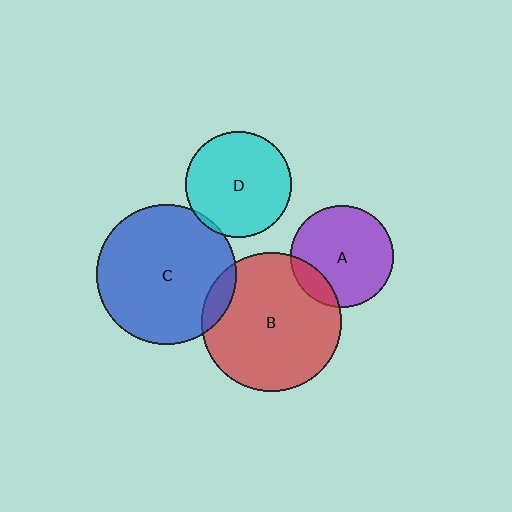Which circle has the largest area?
Circle C (blue).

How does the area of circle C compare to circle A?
Approximately 1.9 times.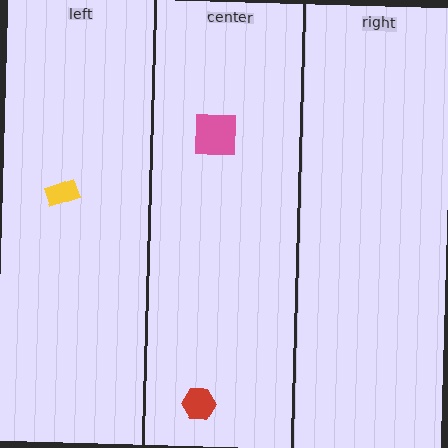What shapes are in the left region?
The yellow rectangle.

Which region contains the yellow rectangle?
The left region.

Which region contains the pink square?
The center region.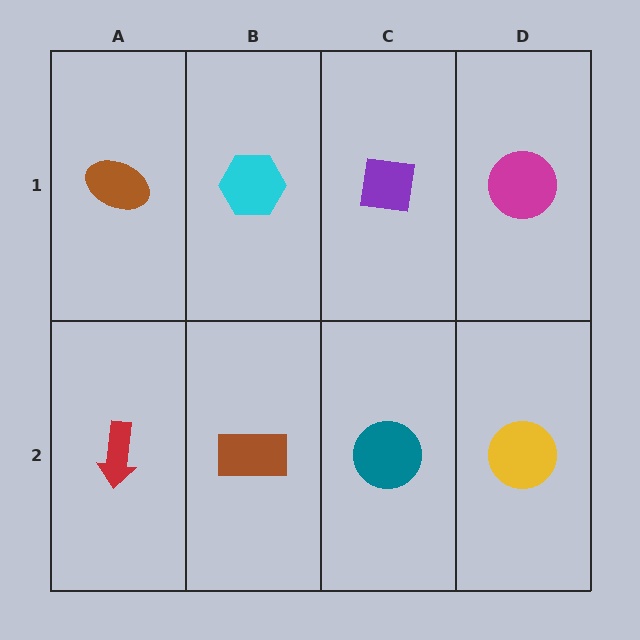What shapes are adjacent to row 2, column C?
A purple square (row 1, column C), a brown rectangle (row 2, column B), a yellow circle (row 2, column D).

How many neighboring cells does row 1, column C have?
3.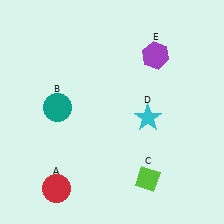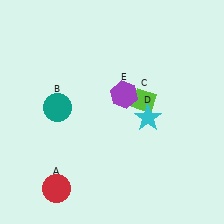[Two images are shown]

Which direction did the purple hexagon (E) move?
The purple hexagon (E) moved down.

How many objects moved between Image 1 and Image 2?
2 objects moved between the two images.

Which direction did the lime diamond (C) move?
The lime diamond (C) moved up.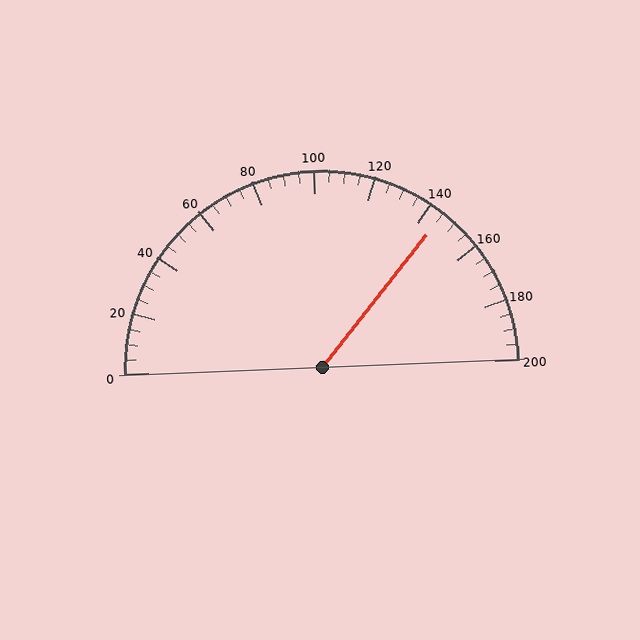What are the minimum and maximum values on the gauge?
The gauge ranges from 0 to 200.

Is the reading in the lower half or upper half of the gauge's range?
The reading is in the upper half of the range (0 to 200).